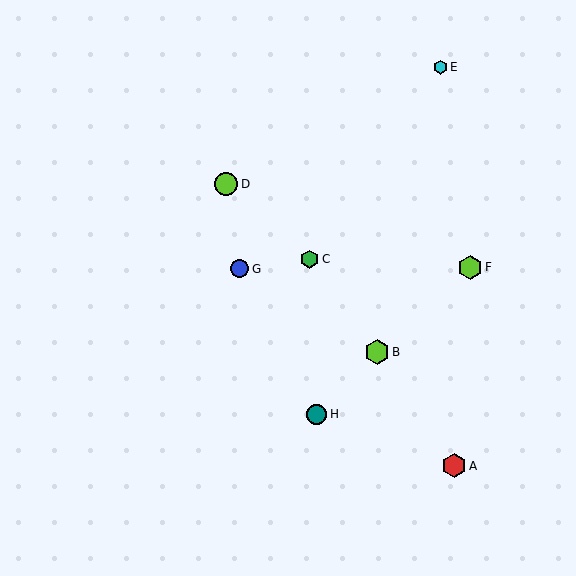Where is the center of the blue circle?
The center of the blue circle is at (240, 269).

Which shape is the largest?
The red hexagon (labeled A) is the largest.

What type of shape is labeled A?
Shape A is a red hexagon.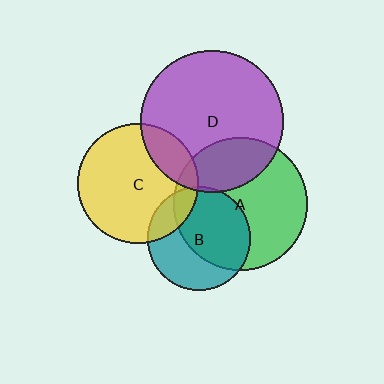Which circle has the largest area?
Circle D (purple).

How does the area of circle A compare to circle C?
Approximately 1.2 times.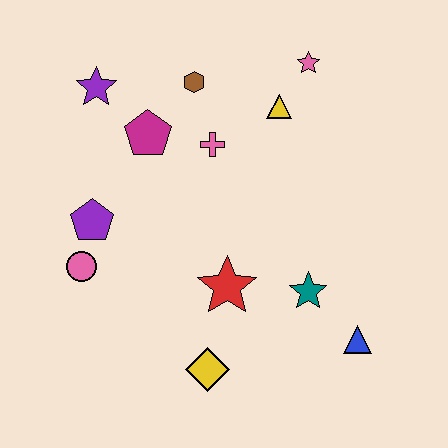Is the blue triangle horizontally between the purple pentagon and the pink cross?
No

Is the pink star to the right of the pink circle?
Yes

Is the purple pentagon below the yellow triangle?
Yes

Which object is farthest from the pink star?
The yellow diamond is farthest from the pink star.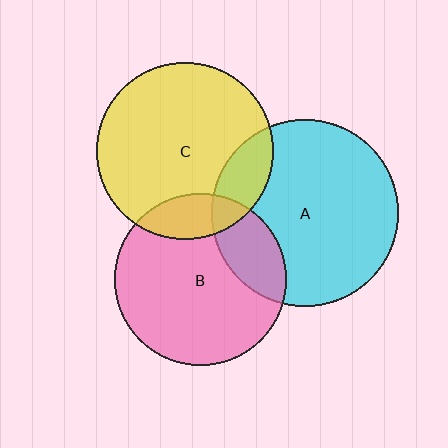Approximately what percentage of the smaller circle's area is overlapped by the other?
Approximately 20%.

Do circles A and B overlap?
Yes.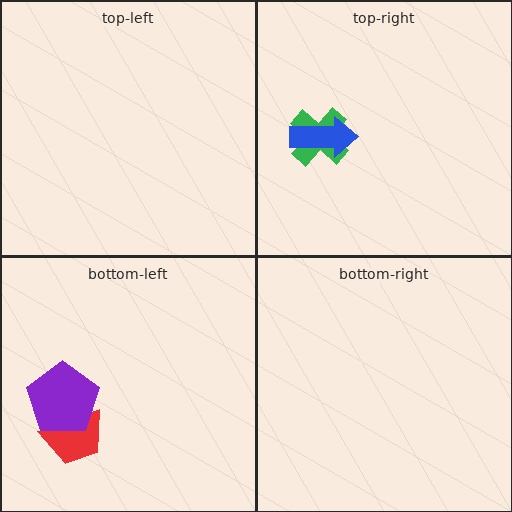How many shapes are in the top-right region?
2.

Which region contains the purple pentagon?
The bottom-left region.